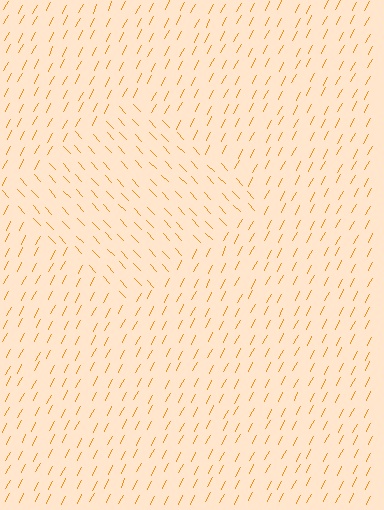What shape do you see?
I see a diamond.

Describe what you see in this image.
The image is filled with small orange line segments. A diamond region in the image has lines oriented differently from the surrounding lines, creating a visible texture boundary.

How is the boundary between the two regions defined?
The boundary is defined purely by a change in line orientation (approximately 70 degrees difference). All lines are the same color and thickness.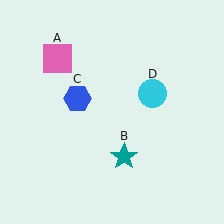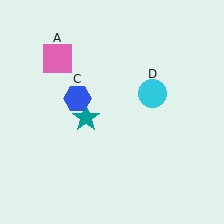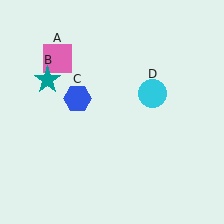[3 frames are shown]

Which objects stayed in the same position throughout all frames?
Pink square (object A) and blue hexagon (object C) and cyan circle (object D) remained stationary.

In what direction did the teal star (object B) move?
The teal star (object B) moved up and to the left.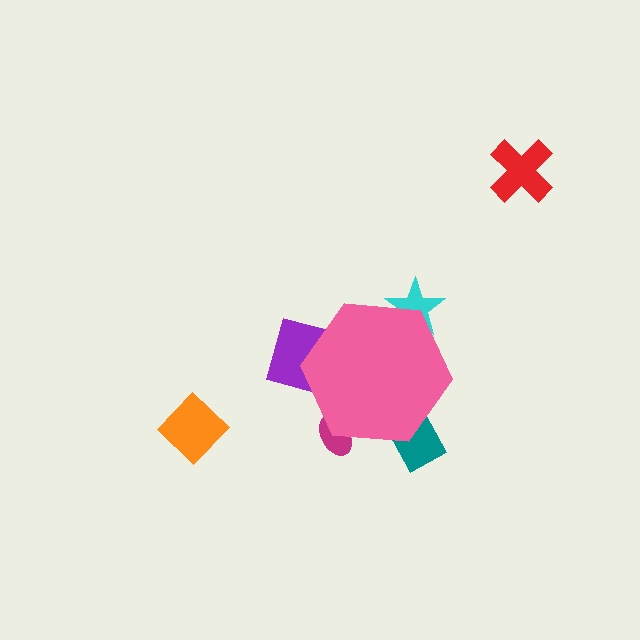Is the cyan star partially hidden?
Yes, the cyan star is partially hidden behind the pink hexagon.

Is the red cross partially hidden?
No, the red cross is fully visible.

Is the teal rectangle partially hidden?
Yes, the teal rectangle is partially hidden behind the pink hexagon.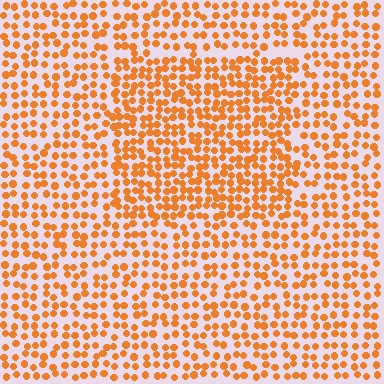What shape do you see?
I see a rectangle.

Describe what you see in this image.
The image contains small orange elements arranged at two different densities. A rectangle-shaped region is visible where the elements are more densely packed than the surrounding area.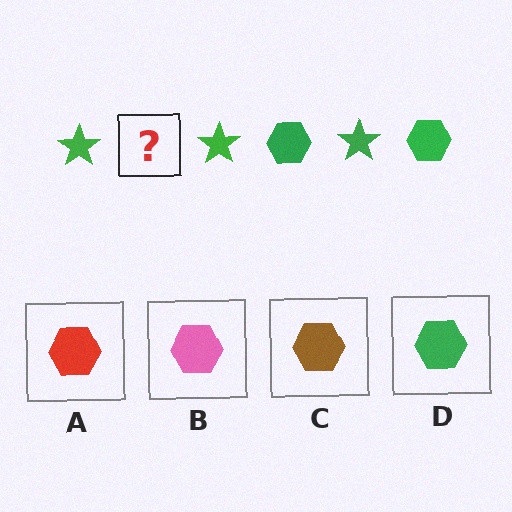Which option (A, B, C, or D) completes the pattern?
D.